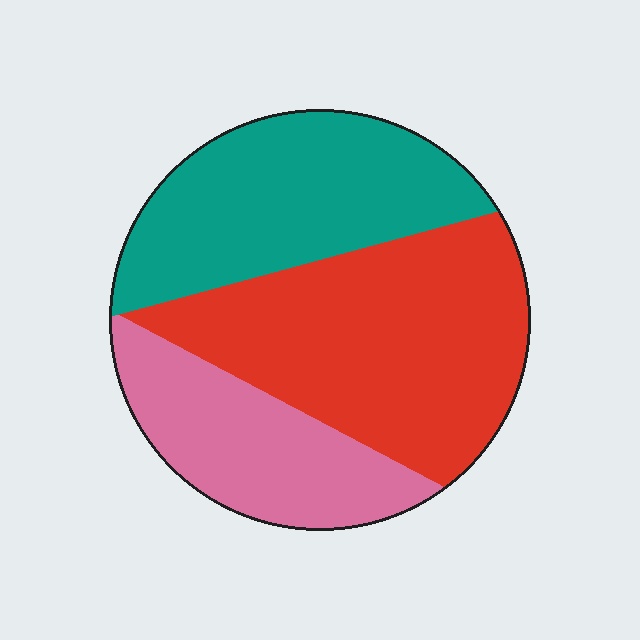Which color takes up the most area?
Red, at roughly 45%.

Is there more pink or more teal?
Teal.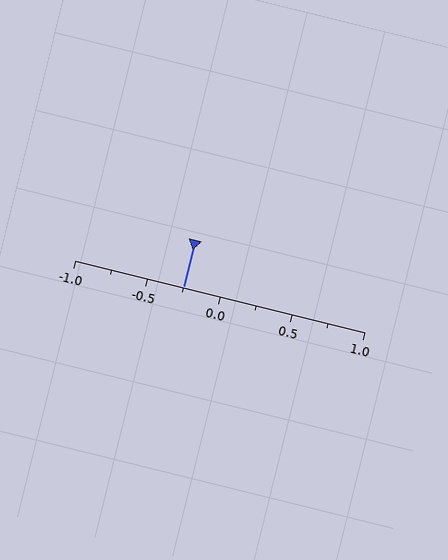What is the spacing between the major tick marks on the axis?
The major ticks are spaced 0.5 apart.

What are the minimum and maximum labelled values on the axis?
The axis runs from -1.0 to 1.0.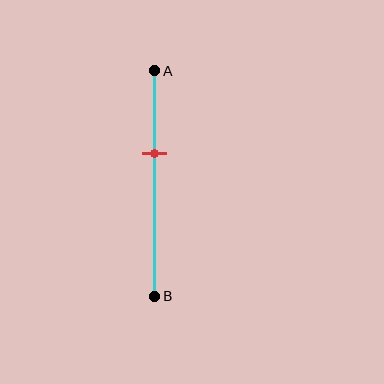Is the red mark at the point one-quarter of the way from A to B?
No, the mark is at about 35% from A, not at the 25% one-quarter point.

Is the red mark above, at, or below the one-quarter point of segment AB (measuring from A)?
The red mark is below the one-quarter point of segment AB.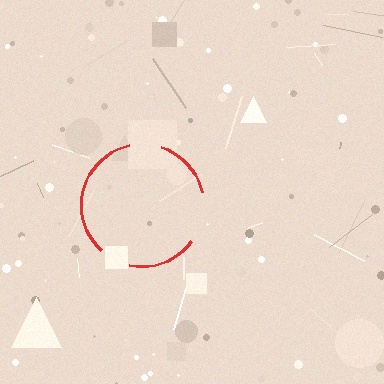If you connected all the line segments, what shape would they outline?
They would outline a circle.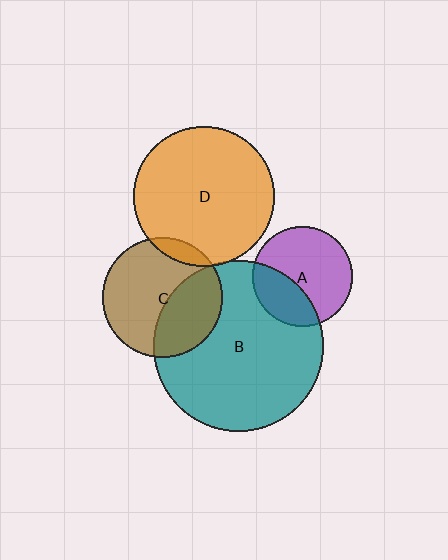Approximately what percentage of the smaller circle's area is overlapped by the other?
Approximately 35%.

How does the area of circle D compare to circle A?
Approximately 2.0 times.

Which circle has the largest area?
Circle B (teal).